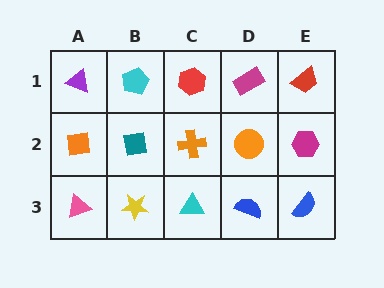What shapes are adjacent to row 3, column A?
An orange square (row 2, column A), a yellow star (row 3, column B).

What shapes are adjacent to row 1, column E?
A magenta hexagon (row 2, column E), a magenta rectangle (row 1, column D).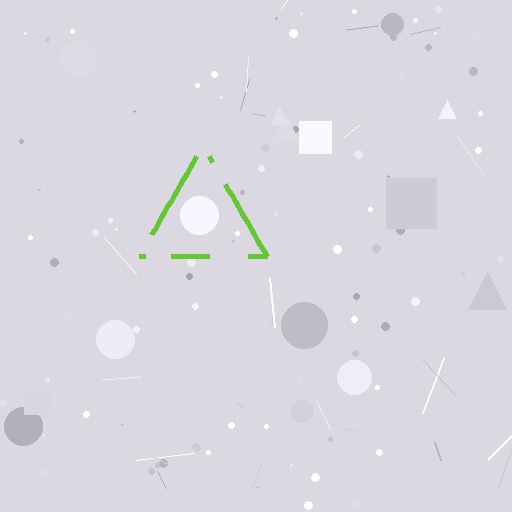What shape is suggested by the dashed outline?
The dashed outline suggests a triangle.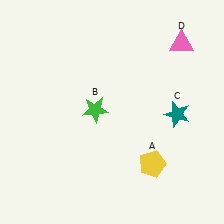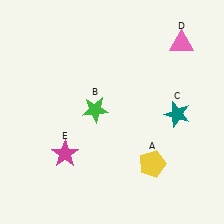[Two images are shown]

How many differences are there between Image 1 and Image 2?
There is 1 difference between the two images.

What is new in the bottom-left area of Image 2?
A magenta star (E) was added in the bottom-left area of Image 2.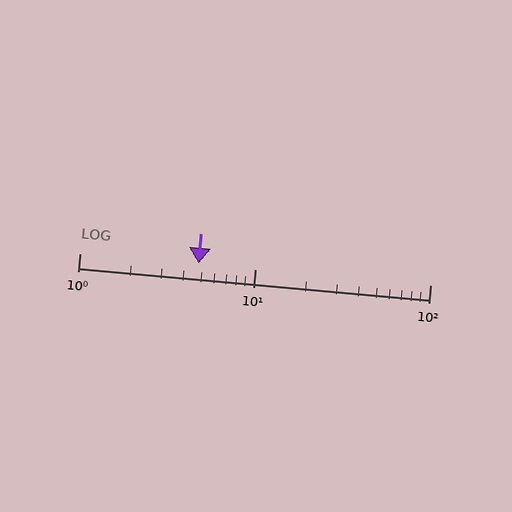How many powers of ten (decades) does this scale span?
The scale spans 2 decades, from 1 to 100.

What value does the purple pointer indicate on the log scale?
The pointer indicates approximately 4.8.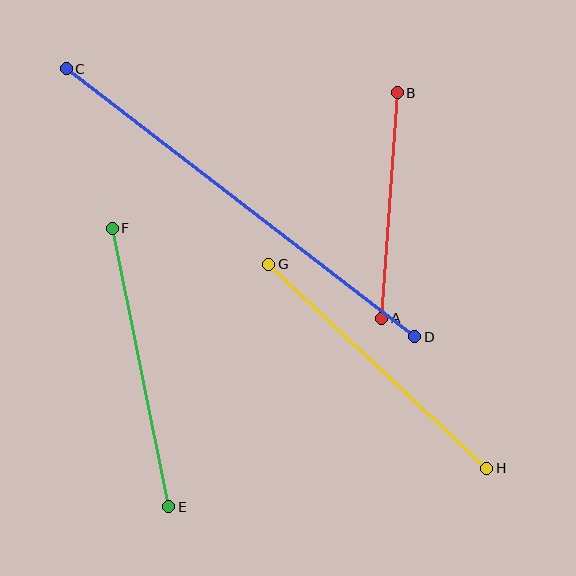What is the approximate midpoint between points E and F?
The midpoint is at approximately (140, 367) pixels.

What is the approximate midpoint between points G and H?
The midpoint is at approximately (378, 366) pixels.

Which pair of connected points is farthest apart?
Points C and D are farthest apart.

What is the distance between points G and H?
The distance is approximately 299 pixels.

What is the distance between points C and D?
The distance is approximately 440 pixels.